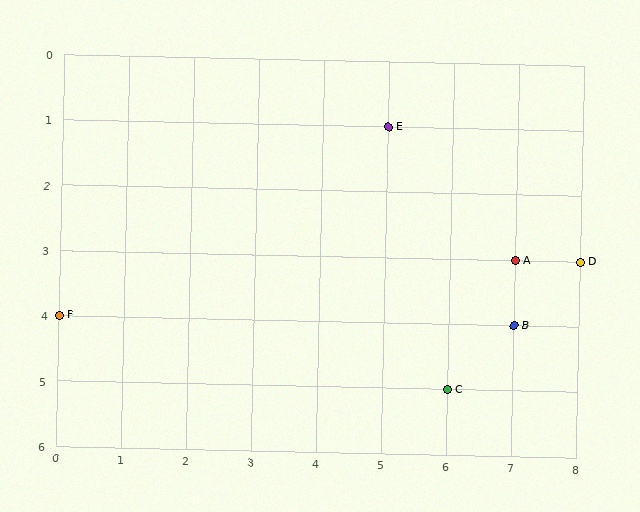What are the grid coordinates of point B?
Point B is at grid coordinates (7, 4).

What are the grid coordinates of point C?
Point C is at grid coordinates (6, 5).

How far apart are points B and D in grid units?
Points B and D are 1 column and 1 row apart (about 1.4 grid units diagonally).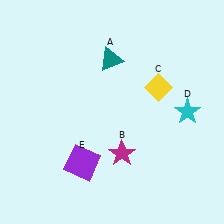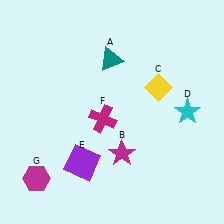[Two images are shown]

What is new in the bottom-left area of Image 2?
A magenta hexagon (G) was added in the bottom-left area of Image 2.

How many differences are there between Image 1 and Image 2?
There are 2 differences between the two images.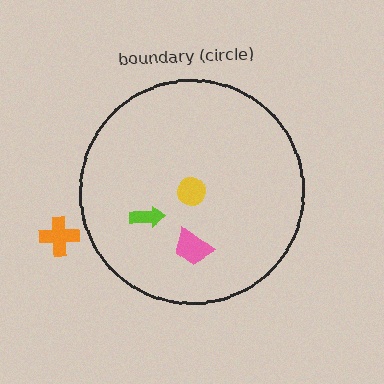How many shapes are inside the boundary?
3 inside, 1 outside.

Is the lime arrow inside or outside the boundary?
Inside.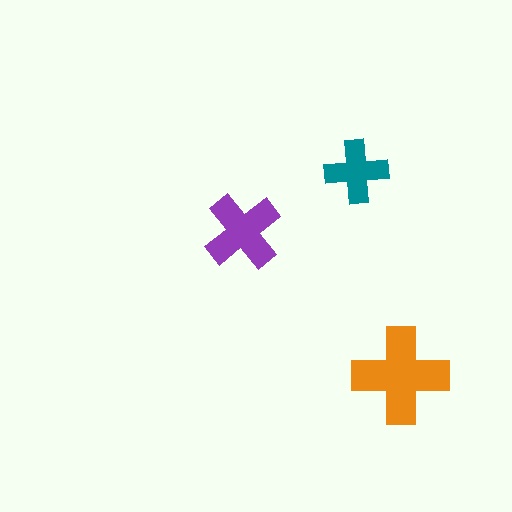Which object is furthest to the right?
The orange cross is rightmost.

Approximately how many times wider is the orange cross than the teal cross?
About 1.5 times wider.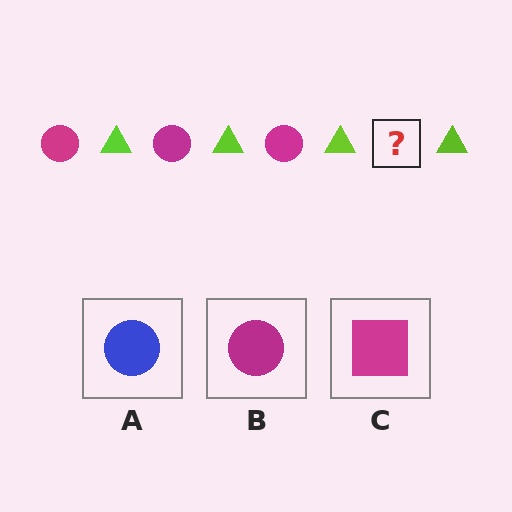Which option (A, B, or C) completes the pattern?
B.